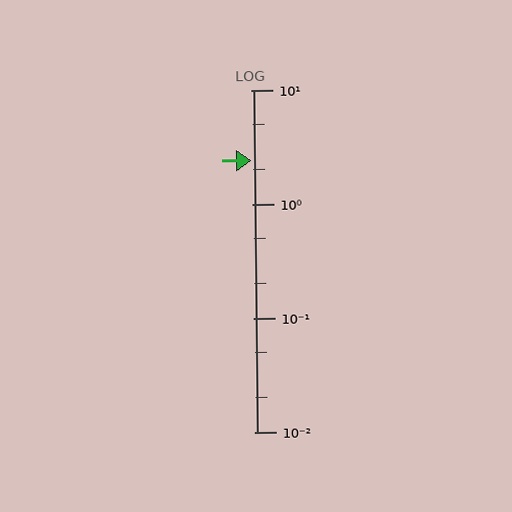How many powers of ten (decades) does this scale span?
The scale spans 3 decades, from 0.01 to 10.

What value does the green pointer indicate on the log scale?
The pointer indicates approximately 2.4.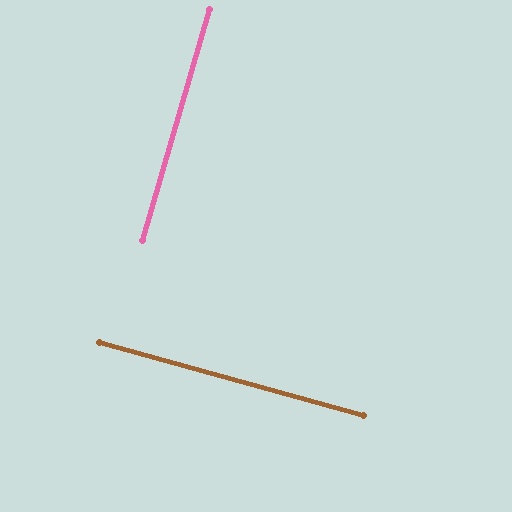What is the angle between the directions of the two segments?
Approximately 89 degrees.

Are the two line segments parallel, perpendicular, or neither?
Perpendicular — they meet at approximately 89°.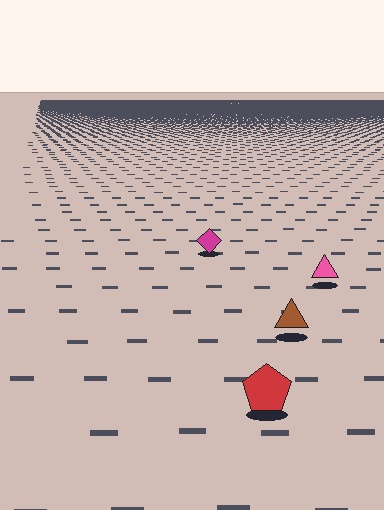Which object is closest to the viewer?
The red pentagon is closest. The texture marks near it are larger and more spread out.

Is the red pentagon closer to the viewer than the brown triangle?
Yes. The red pentagon is closer — you can tell from the texture gradient: the ground texture is coarser near it.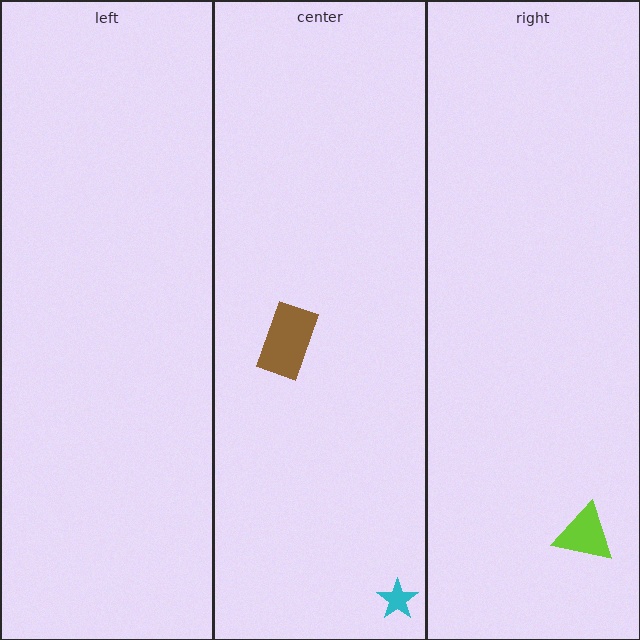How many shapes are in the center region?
2.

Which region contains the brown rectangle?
The center region.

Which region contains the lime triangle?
The right region.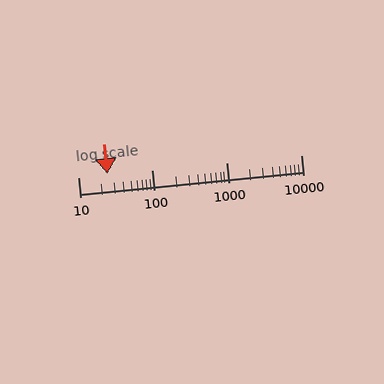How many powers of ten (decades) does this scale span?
The scale spans 3 decades, from 10 to 10000.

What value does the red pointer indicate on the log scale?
The pointer indicates approximately 25.